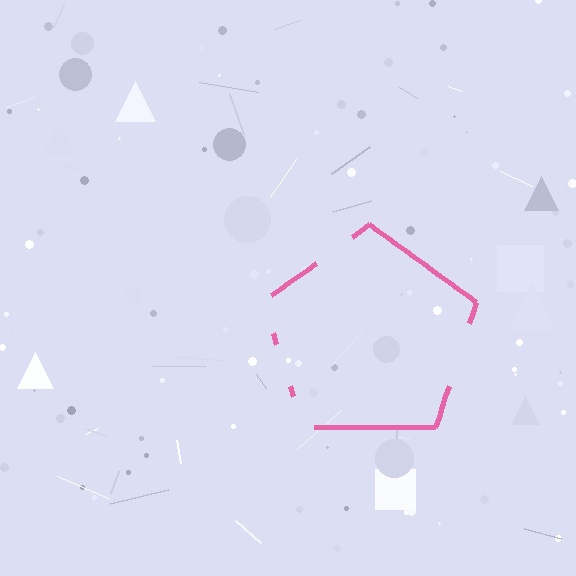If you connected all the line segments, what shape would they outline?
They would outline a pentagon.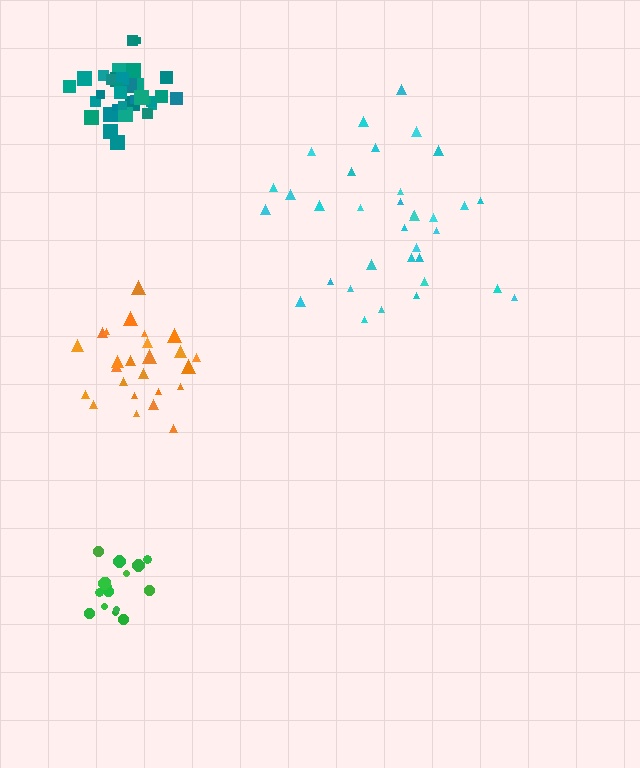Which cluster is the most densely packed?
Teal.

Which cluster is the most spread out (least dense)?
Cyan.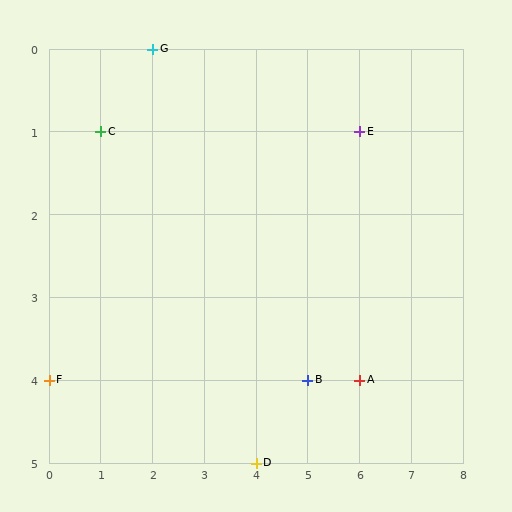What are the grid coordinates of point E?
Point E is at grid coordinates (6, 1).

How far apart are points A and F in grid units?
Points A and F are 6 columns apart.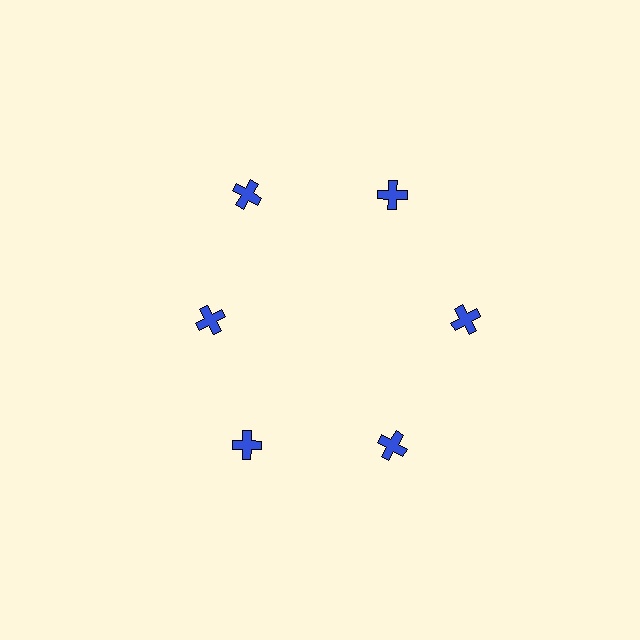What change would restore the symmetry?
The symmetry would be restored by moving it outward, back onto the ring so that all 6 crosses sit at equal angles and equal distance from the center.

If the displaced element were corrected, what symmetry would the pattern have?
It would have 6-fold rotational symmetry — the pattern would map onto itself every 60 degrees.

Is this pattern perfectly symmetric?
No. The 6 blue crosses are arranged in a ring, but one element near the 9 o'clock position is pulled inward toward the center, breaking the 6-fold rotational symmetry.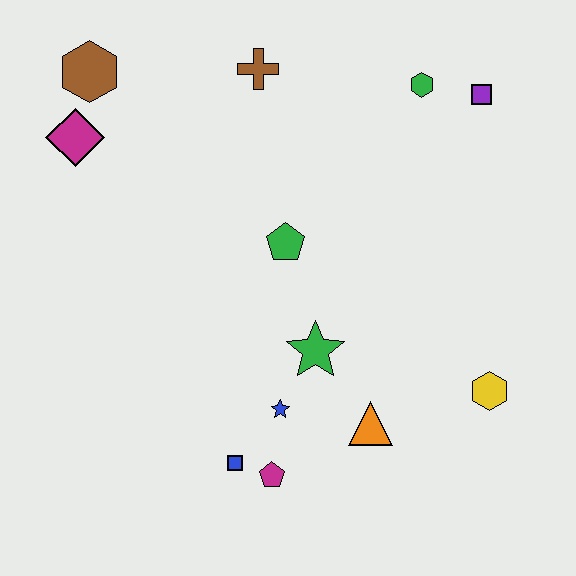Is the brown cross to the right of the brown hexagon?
Yes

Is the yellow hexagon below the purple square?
Yes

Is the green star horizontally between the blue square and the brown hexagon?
No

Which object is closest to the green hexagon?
The purple square is closest to the green hexagon.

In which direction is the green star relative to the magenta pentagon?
The green star is above the magenta pentagon.